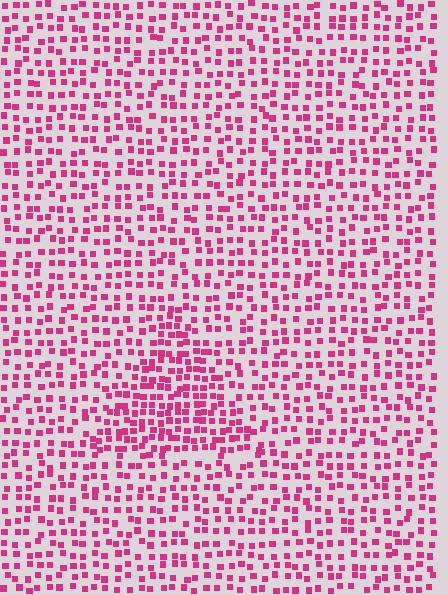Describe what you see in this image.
The image contains small magenta elements arranged at two different densities. A triangle-shaped region is visible where the elements are more densely packed than the surrounding area.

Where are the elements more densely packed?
The elements are more densely packed inside the triangle boundary.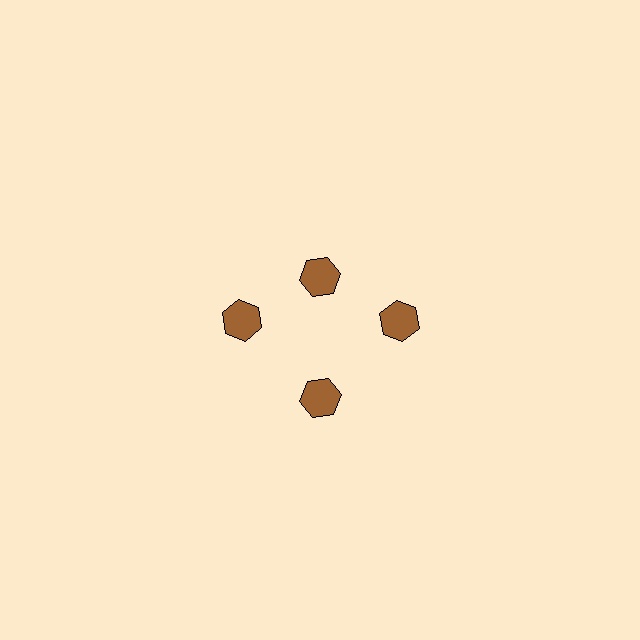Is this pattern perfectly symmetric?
No. The 4 brown hexagons are arranged in a ring, but one element near the 12 o'clock position is pulled inward toward the center, breaking the 4-fold rotational symmetry.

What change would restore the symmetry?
The symmetry would be restored by moving it outward, back onto the ring so that all 4 hexagons sit at equal angles and equal distance from the center.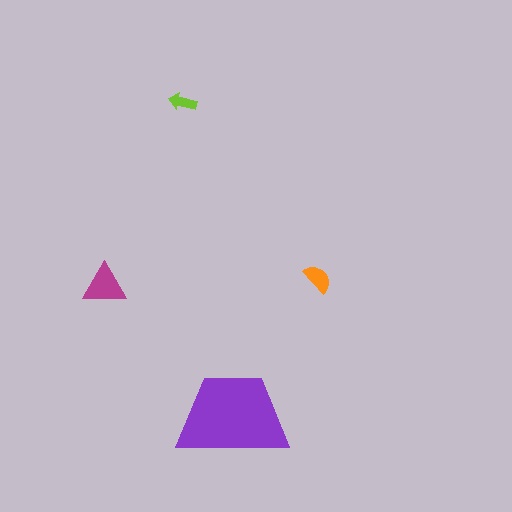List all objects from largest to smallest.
The purple trapezoid, the magenta triangle, the orange semicircle, the lime arrow.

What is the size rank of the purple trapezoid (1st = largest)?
1st.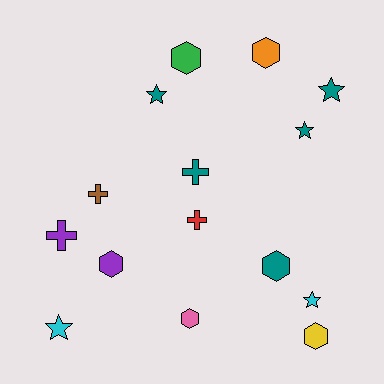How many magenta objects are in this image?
There are no magenta objects.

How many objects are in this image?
There are 15 objects.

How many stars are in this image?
There are 5 stars.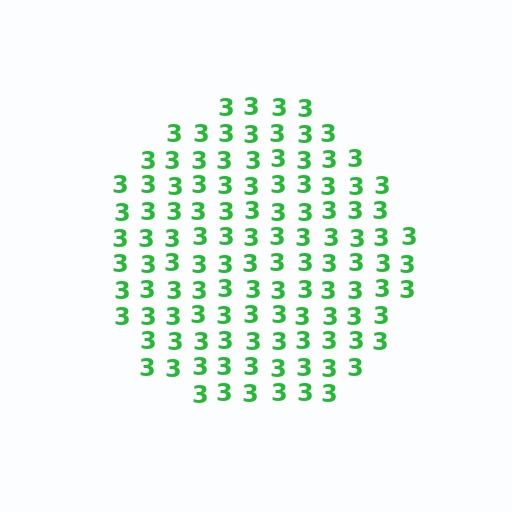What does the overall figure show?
The overall figure shows a circle.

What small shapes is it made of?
It is made of small digit 3's.